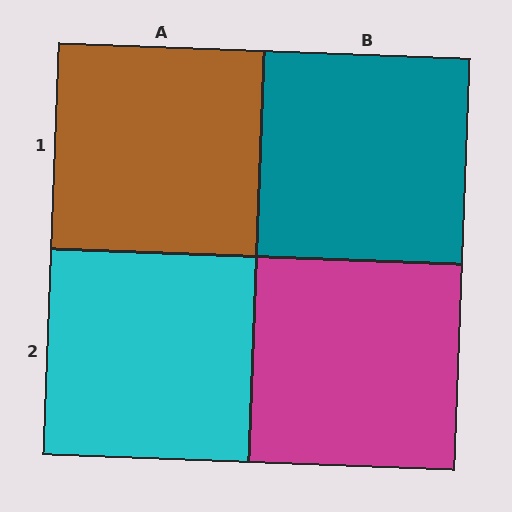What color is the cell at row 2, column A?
Cyan.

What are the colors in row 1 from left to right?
Brown, teal.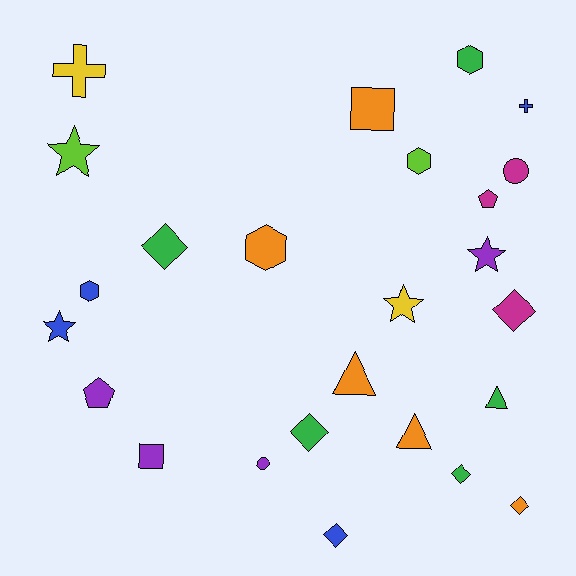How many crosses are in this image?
There are 2 crosses.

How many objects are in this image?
There are 25 objects.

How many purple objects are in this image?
There are 4 purple objects.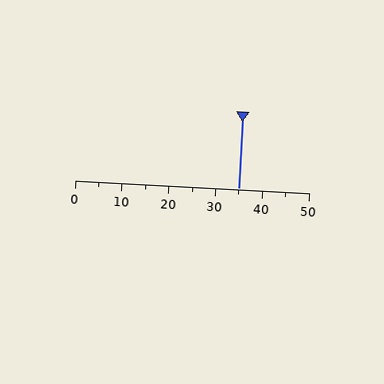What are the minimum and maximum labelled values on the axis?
The axis runs from 0 to 50.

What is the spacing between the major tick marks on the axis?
The major ticks are spaced 10 apart.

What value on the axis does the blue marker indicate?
The marker indicates approximately 35.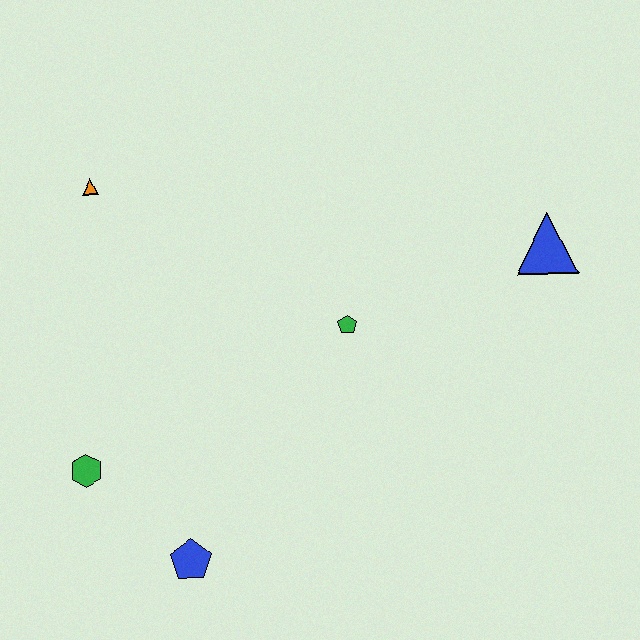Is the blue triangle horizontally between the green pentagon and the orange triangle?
No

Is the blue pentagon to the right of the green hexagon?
Yes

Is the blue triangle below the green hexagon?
No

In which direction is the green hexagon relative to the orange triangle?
The green hexagon is below the orange triangle.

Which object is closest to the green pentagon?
The blue triangle is closest to the green pentagon.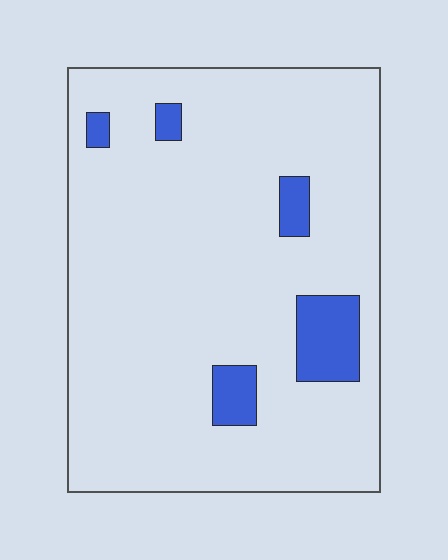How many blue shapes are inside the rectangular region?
5.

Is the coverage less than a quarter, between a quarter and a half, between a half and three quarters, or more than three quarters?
Less than a quarter.